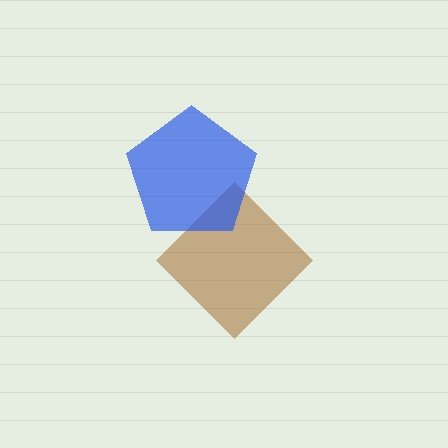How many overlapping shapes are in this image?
There are 2 overlapping shapes in the image.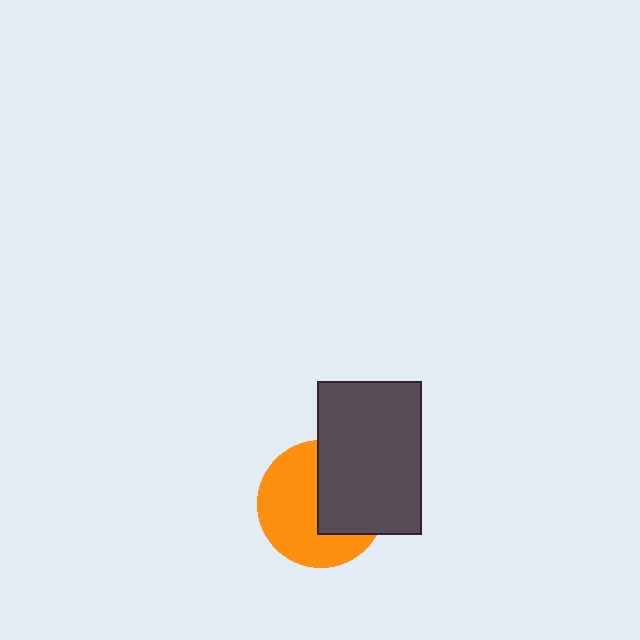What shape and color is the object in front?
The object in front is a dark gray rectangle.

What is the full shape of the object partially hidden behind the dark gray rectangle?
The partially hidden object is an orange circle.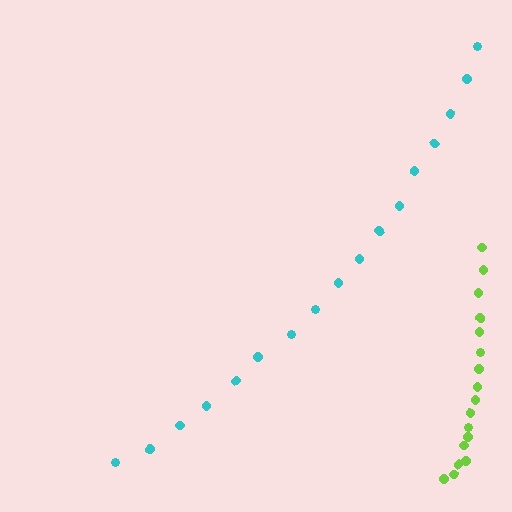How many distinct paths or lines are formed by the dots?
There are 2 distinct paths.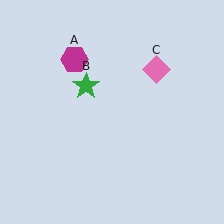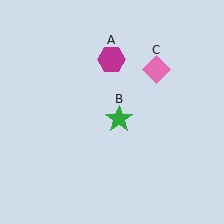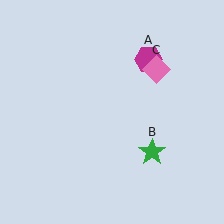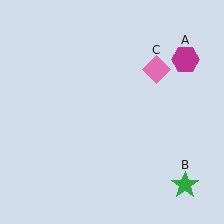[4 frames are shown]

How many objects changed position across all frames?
2 objects changed position: magenta hexagon (object A), green star (object B).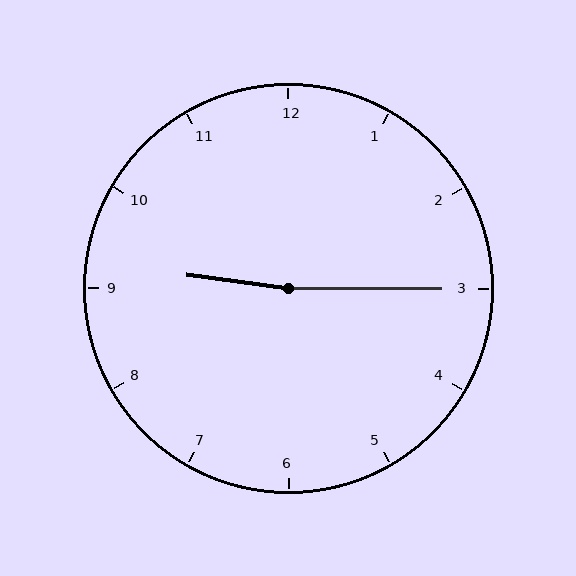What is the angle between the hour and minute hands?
Approximately 172 degrees.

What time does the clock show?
9:15.